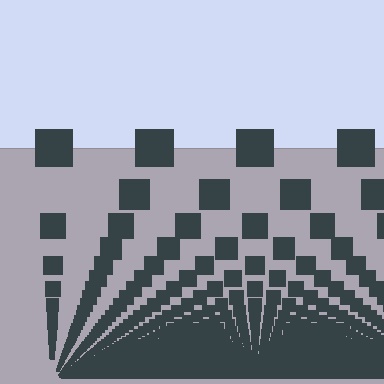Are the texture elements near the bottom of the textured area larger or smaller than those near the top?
Smaller. The gradient is inverted — elements near the bottom are smaller and denser.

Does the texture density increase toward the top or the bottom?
Density increases toward the bottom.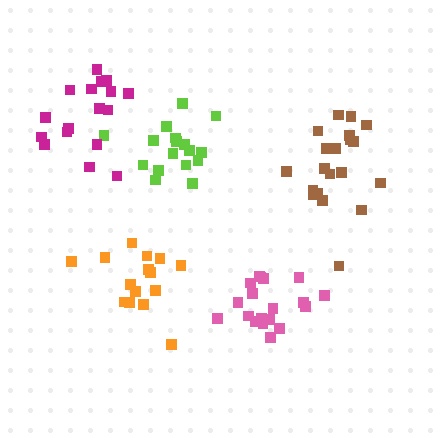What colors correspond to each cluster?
The clusters are colored: orange, lime, brown, magenta, pink.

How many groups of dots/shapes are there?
There are 5 groups.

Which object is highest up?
The magenta cluster is topmost.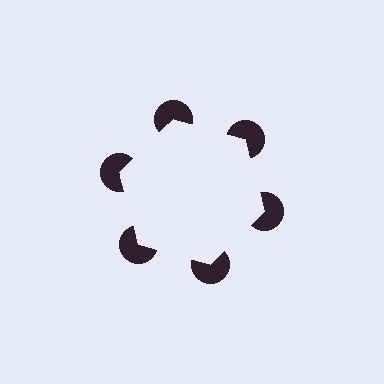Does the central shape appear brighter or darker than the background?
It typically appears slightly brighter than the background, even though no actual brightness change is drawn.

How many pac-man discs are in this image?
There are 6 — one at each vertex of the illusory hexagon.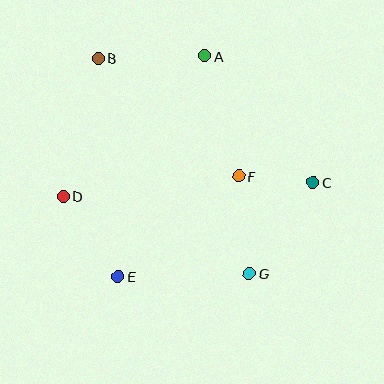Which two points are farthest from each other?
Points B and G are farthest from each other.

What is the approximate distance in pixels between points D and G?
The distance between D and G is approximately 202 pixels.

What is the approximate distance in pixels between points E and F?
The distance between E and F is approximately 157 pixels.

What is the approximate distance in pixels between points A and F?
The distance between A and F is approximately 124 pixels.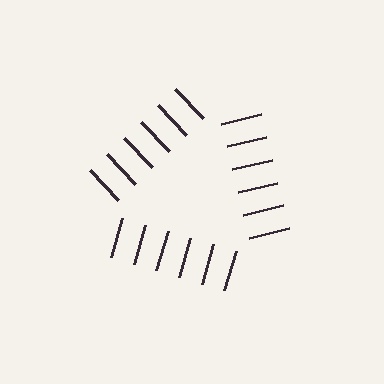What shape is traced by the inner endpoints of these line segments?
An illusory triangle — the line segments terminate on its edges but no continuous stroke is drawn.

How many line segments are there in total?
18 — 6 along each of the 3 edges.